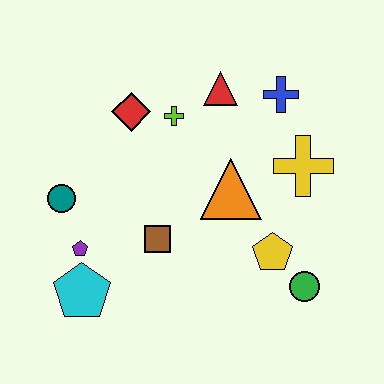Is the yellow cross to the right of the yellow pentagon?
Yes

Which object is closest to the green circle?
The yellow pentagon is closest to the green circle.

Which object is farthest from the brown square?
The blue cross is farthest from the brown square.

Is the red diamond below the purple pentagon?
No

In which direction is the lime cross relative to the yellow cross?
The lime cross is to the left of the yellow cross.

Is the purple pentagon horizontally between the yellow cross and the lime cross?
No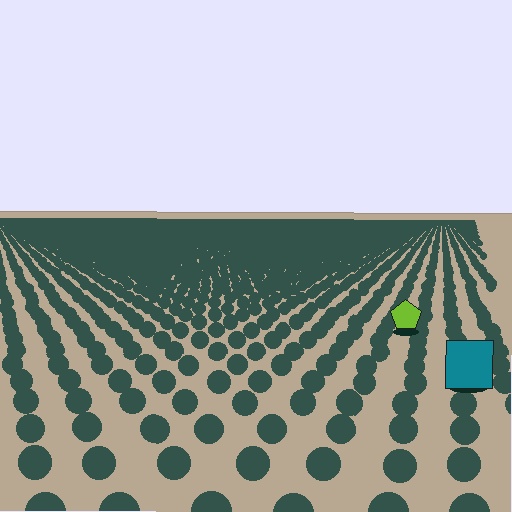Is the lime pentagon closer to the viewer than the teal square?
No. The teal square is closer — you can tell from the texture gradient: the ground texture is coarser near it.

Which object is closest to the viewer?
The teal square is closest. The texture marks near it are larger and more spread out.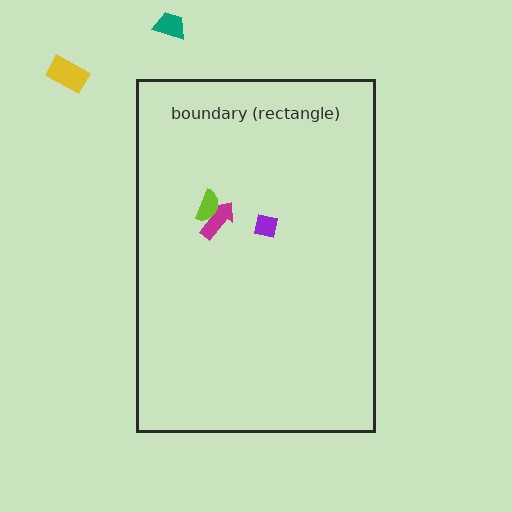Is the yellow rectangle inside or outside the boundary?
Outside.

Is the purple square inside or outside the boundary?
Inside.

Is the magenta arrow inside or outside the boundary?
Inside.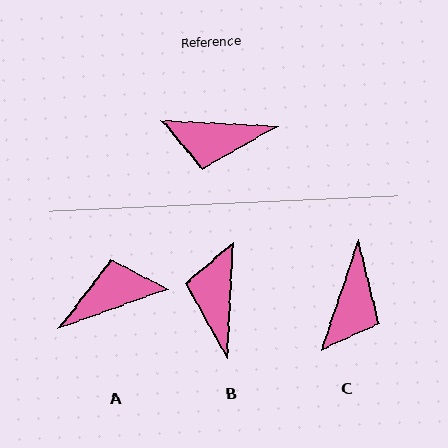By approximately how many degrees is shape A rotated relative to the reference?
Approximately 157 degrees clockwise.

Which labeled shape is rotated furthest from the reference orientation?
A, about 157 degrees away.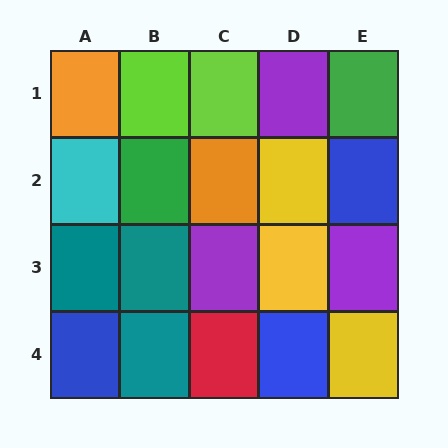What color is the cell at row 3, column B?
Teal.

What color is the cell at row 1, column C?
Lime.